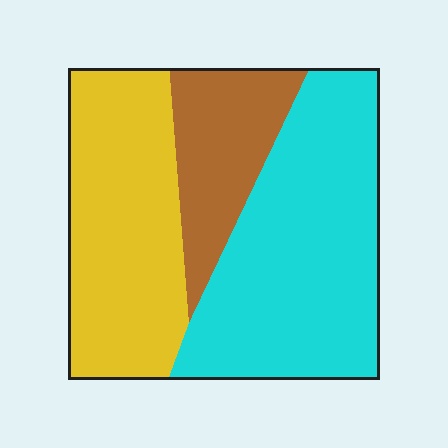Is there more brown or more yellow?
Yellow.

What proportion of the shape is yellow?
Yellow covers about 35% of the shape.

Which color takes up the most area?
Cyan, at roughly 45%.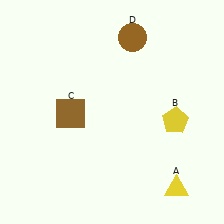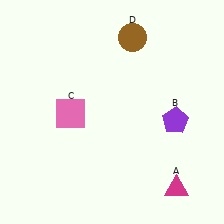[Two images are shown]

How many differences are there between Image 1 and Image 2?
There are 3 differences between the two images.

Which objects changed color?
A changed from yellow to magenta. B changed from yellow to purple. C changed from brown to pink.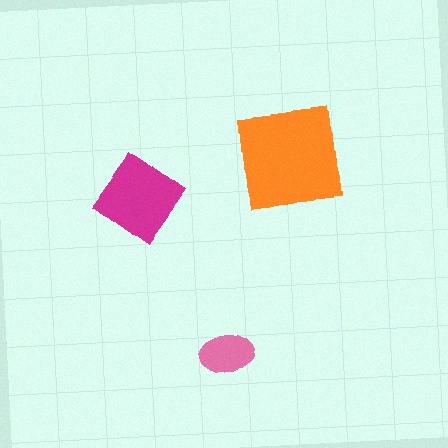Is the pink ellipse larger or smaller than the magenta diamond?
Smaller.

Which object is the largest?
The orange square.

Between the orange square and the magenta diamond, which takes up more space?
The orange square.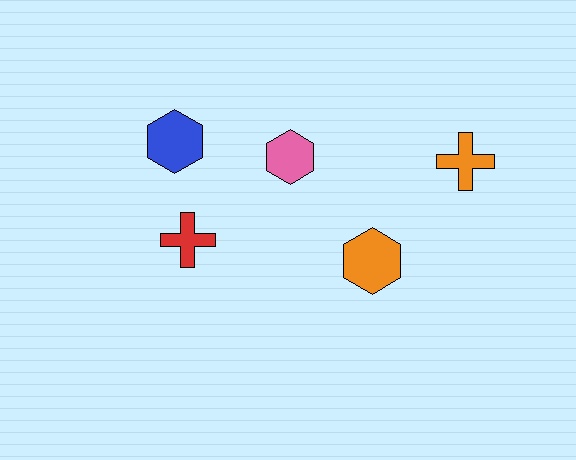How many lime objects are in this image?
There are no lime objects.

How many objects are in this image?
There are 5 objects.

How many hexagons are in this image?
There are 3 hexagons.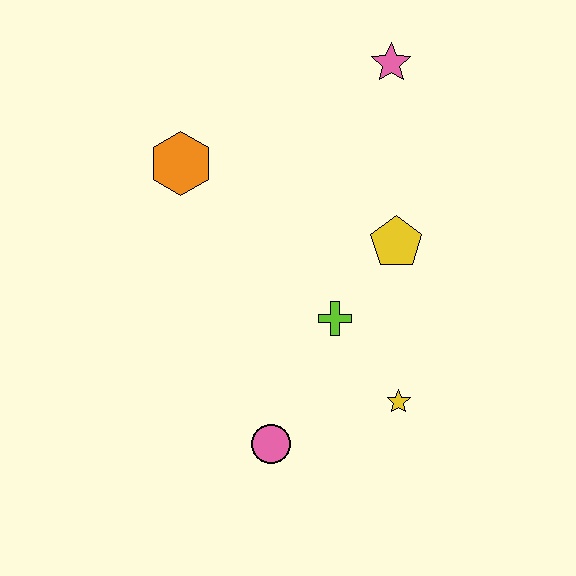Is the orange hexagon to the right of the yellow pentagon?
No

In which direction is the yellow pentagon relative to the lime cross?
The yellow pentagon is above the lime cross.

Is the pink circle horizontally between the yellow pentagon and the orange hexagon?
Yes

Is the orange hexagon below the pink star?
Yes